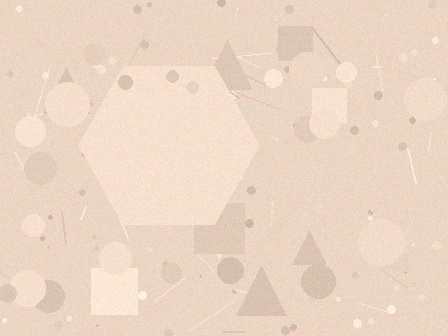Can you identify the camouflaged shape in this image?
The camouflaged shape is a hexagon.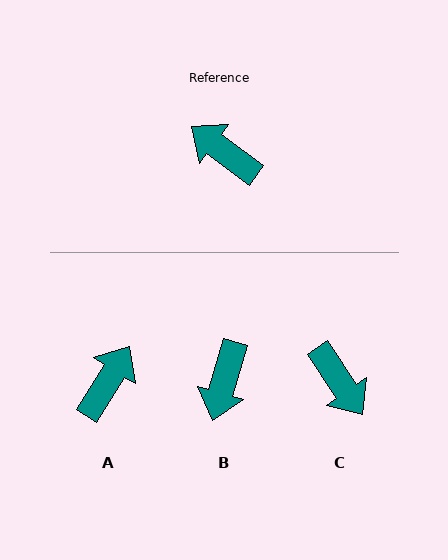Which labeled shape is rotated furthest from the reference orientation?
C, about 161 degrees away.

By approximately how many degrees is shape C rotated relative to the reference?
Approximately 161 degrees counter-clockwise.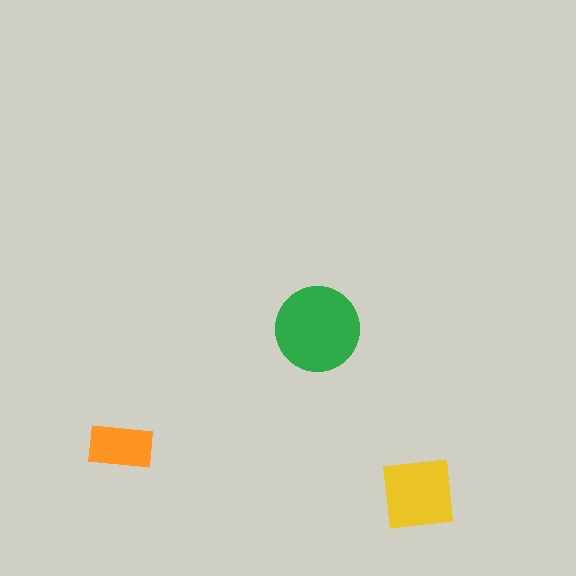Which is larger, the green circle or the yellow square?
The green circle.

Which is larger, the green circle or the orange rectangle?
The green circle.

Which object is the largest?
The green circle.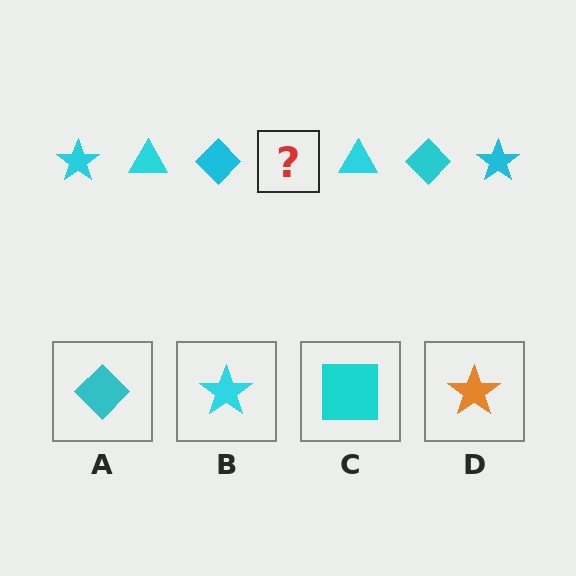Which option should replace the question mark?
Option B.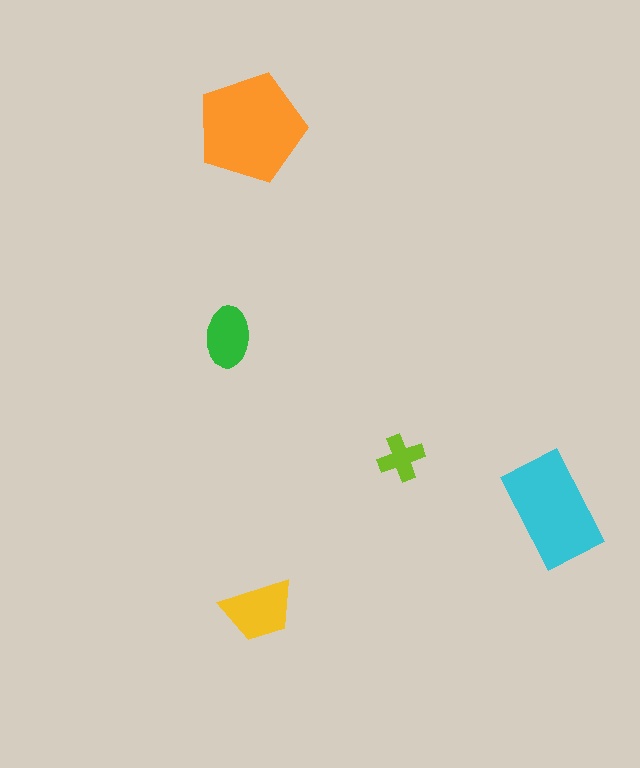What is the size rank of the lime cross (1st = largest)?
5th.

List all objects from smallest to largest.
The lime cross, the green ellipse, the yellow trapezoid, the cyan rectangle, the orange pentagon.